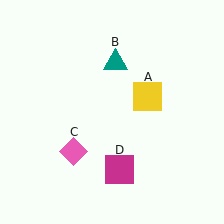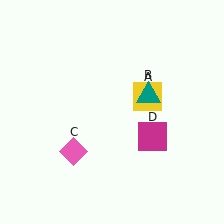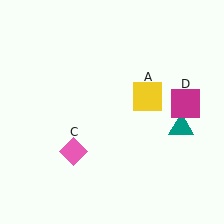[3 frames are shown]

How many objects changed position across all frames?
2 objects changed position: teal triangle (object B), magenta square (object D).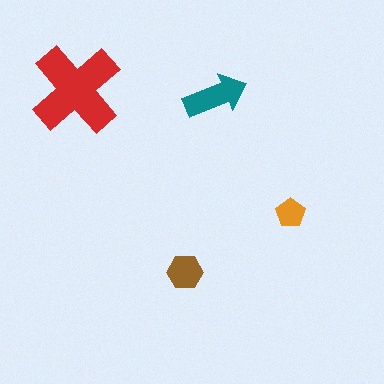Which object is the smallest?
The orange pentagon.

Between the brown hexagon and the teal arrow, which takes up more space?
The teal arrow.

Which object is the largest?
The red cross.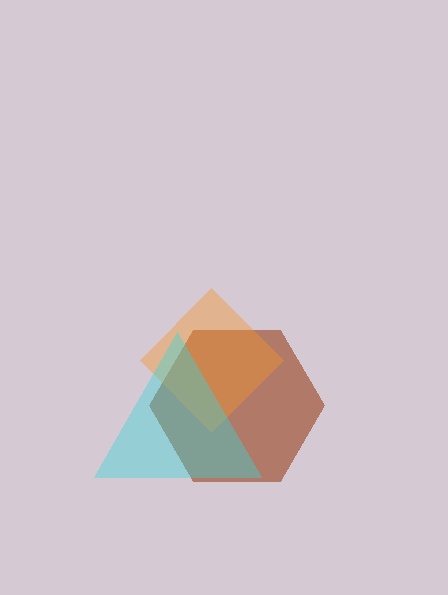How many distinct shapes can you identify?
There are 3 distinct shapes: a brown hexagon, an orange diamond, a cyan triangle.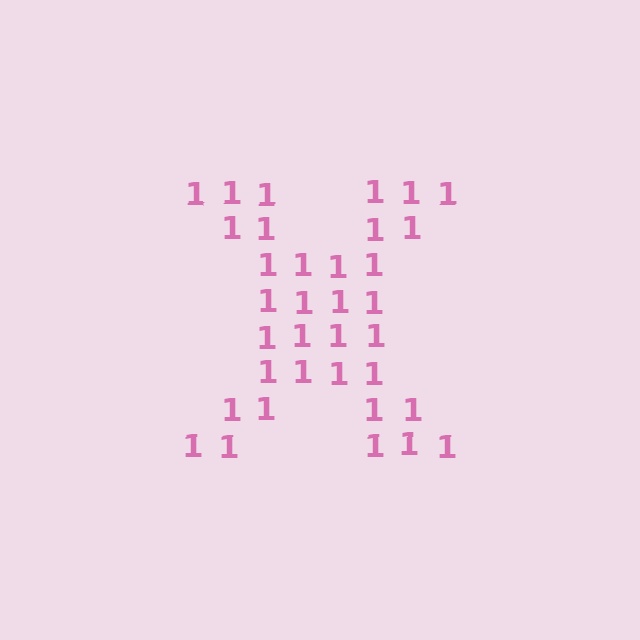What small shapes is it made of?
It is made of small digit 1's.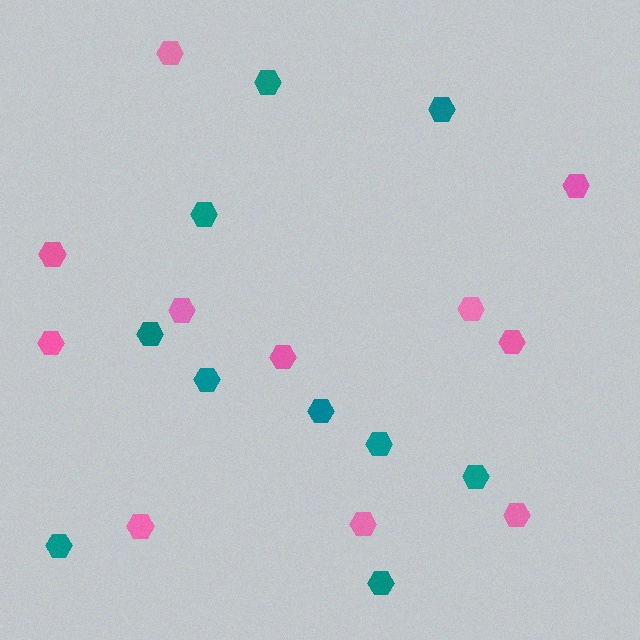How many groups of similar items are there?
There are 2 groups: one group of teal hexagons (10) and one group of pink hexagons (11).